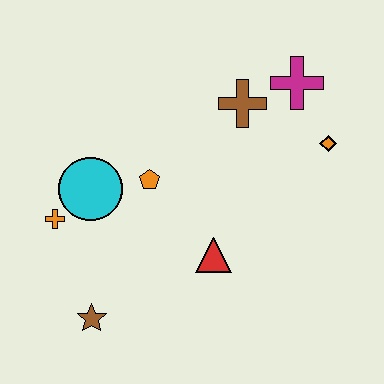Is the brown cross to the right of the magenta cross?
No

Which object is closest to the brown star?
The orange cross is closest to the brown star.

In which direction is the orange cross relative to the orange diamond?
The orange cross is to the left of the orange diamond.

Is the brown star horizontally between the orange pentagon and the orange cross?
Yes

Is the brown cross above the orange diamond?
Yes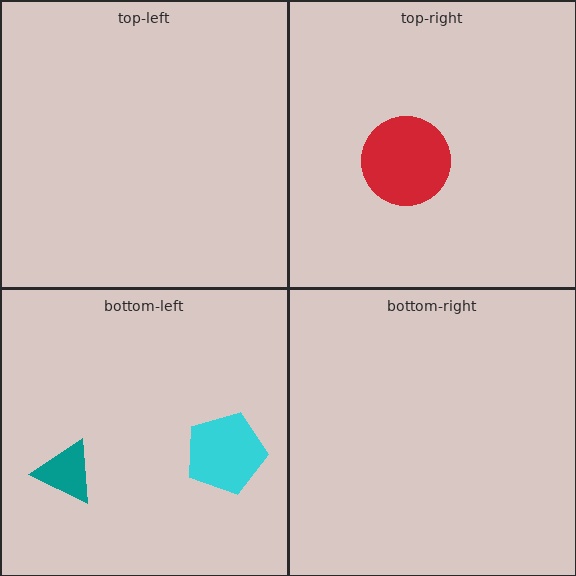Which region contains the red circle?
The top-right region.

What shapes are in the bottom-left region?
The teal triangle, the cyan pentagon.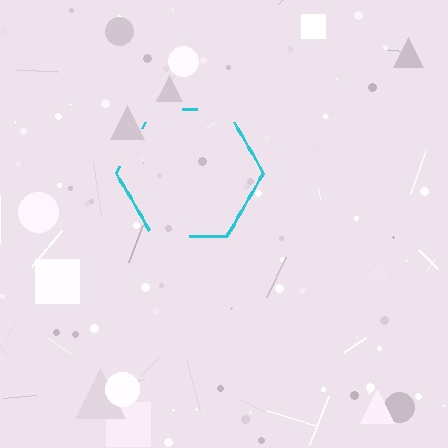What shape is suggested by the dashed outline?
The dashed outline suggests a hexagon.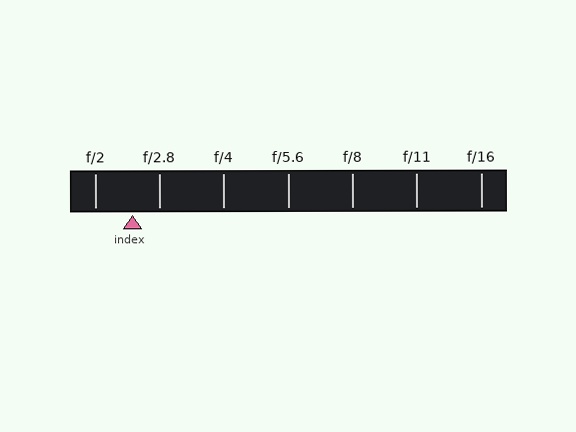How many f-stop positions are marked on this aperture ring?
There are 7 f-stop positions marked.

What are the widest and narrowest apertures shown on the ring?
The widest aperture shown is f/2 and the narrowest is f/16.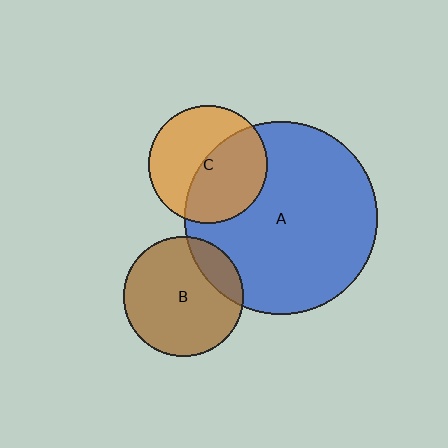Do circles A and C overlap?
Yes.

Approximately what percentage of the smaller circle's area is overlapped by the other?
Approximately 50%.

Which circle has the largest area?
Circle A (blue).